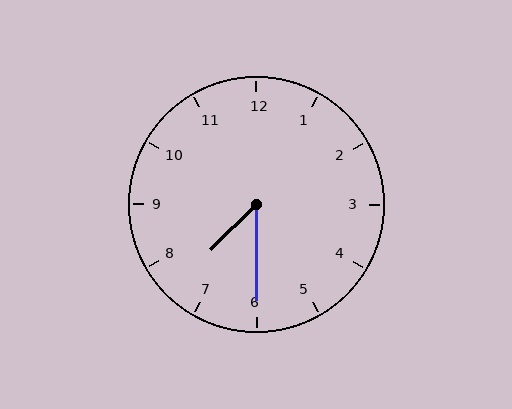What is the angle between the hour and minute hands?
Approximately 45 degrees.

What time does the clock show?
7:30.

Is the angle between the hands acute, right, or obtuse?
It is acute.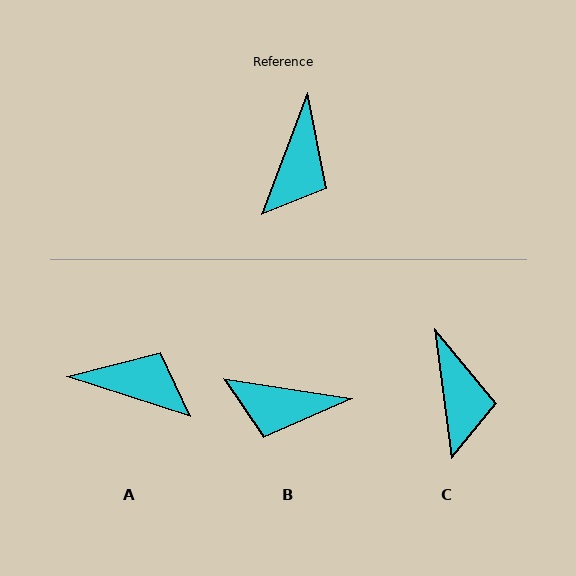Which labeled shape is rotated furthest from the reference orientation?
A, about 93 degrees away.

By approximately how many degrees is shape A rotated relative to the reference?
Approximately 93 degrees counter-clockwise.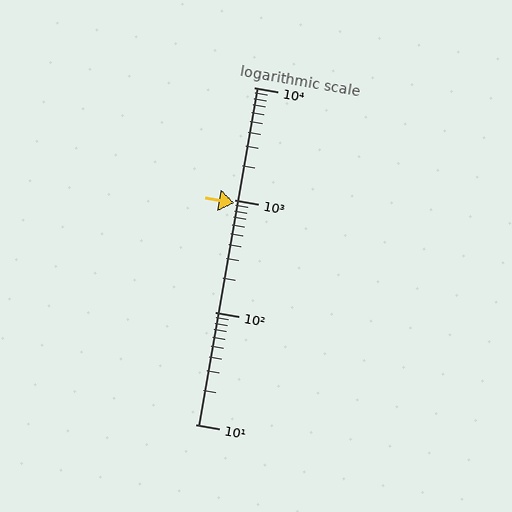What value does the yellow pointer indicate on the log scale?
The pointer indicates approximately 930.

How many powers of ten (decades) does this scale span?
The scale spans 3 decades, from 10 to 10000.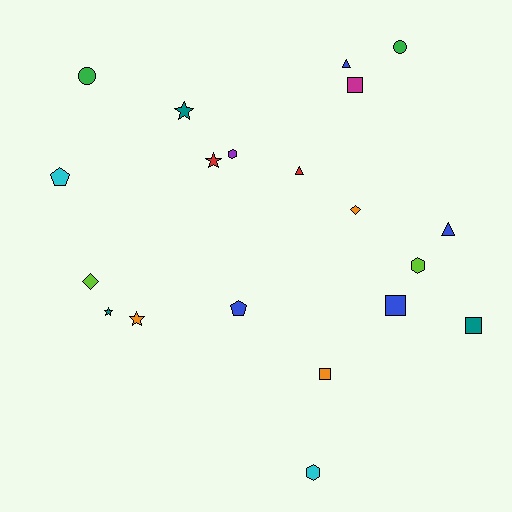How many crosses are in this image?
There are no crosses.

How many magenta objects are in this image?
There is 1 magenta object.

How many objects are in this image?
There are 20 objects.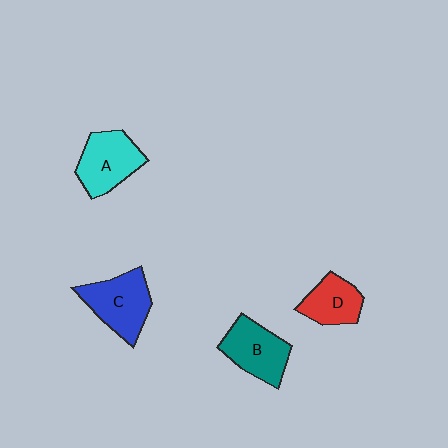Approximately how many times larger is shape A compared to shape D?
Approximately 1.3 times.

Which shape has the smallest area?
Shape D (red).